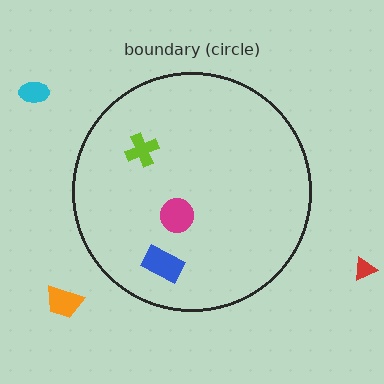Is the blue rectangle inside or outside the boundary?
Inside.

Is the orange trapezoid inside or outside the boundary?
Outside.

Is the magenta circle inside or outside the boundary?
Inside.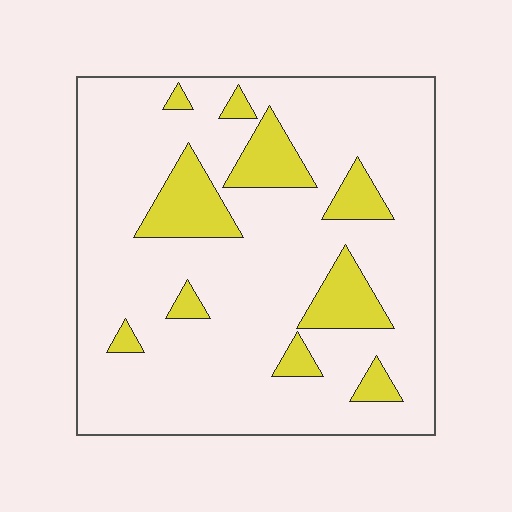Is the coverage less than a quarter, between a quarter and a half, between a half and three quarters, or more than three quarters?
Less than a quarter.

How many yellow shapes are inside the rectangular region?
10.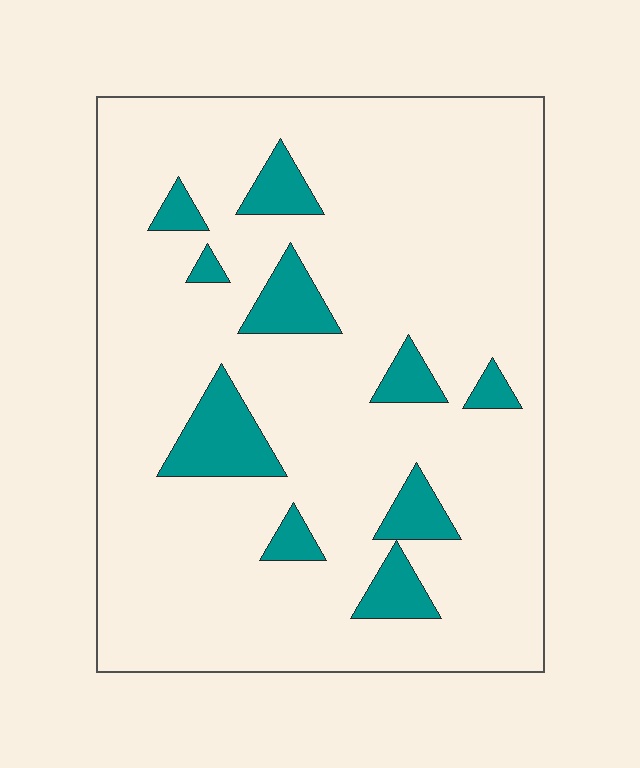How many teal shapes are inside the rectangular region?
10.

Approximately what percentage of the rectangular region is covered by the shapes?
Approximately 10%.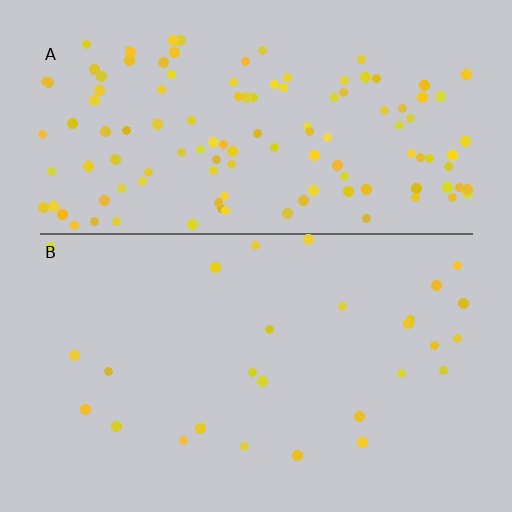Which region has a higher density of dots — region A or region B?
A (the top).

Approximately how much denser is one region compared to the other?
Approximately 4.5× — region A over region B.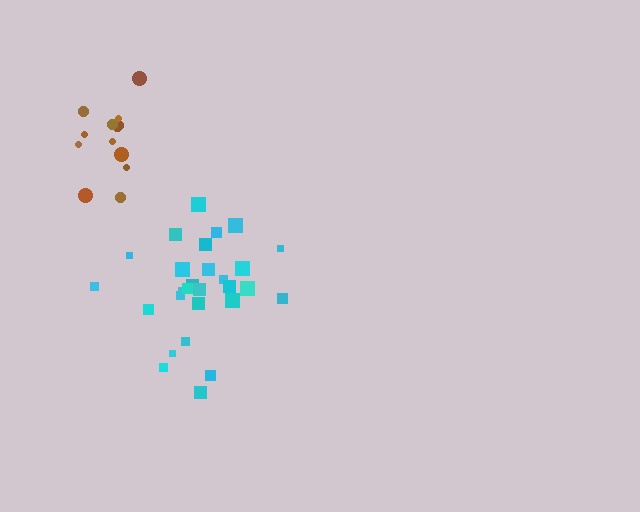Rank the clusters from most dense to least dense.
cyan, brown.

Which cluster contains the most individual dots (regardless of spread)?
Cyan (28).